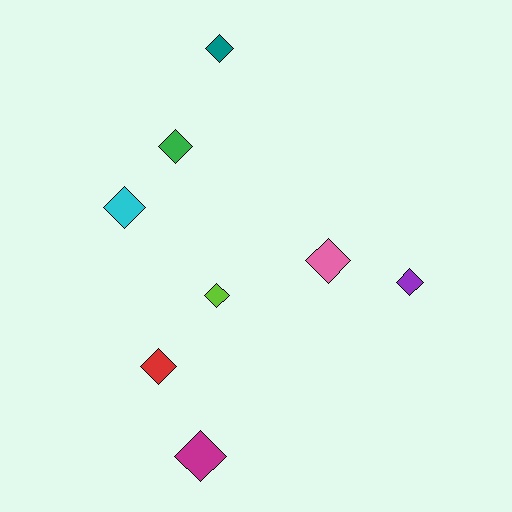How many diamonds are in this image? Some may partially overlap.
There are 8 diamonds.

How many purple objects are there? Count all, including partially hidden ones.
There is 1 purple object.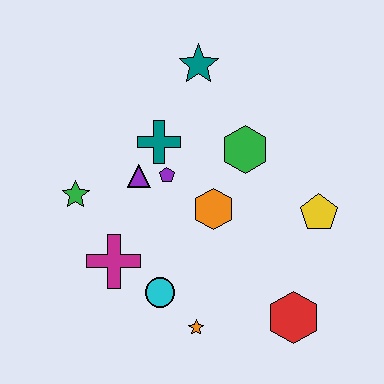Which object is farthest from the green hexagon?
The orange star is farthest from the green hexagon.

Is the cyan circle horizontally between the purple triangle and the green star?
No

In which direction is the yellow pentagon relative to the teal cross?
The yellow pentagon is to the right of the teal cross.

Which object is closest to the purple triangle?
The purple pentagon is closest to the purple triangle.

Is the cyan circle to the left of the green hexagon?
Yes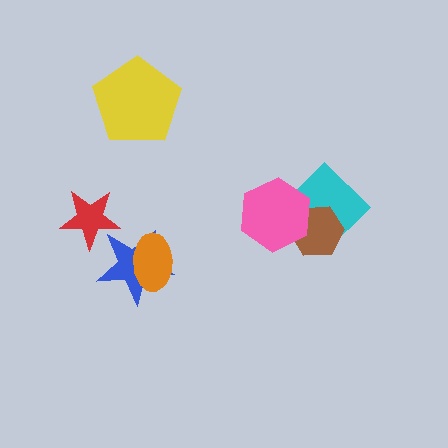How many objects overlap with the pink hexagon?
2 objects overlap with the pink hexagon.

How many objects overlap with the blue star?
2 objects overlap with the blue star.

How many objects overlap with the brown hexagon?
2 objects overlap with the brown hexagon.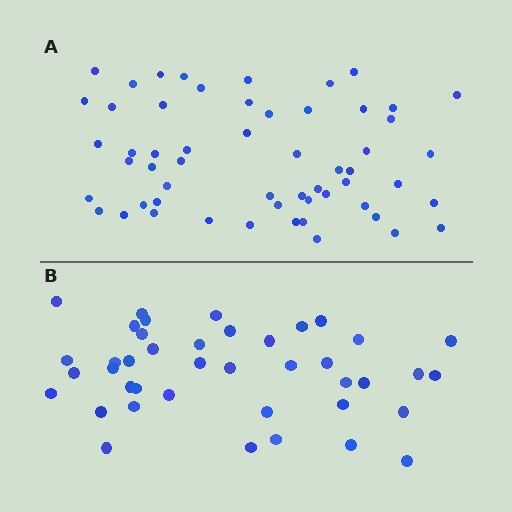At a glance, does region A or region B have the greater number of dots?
Region A (the top region) has more dots.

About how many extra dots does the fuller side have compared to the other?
Region A has approximately 15 more dots than region B.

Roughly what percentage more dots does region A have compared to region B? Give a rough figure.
About 35% more.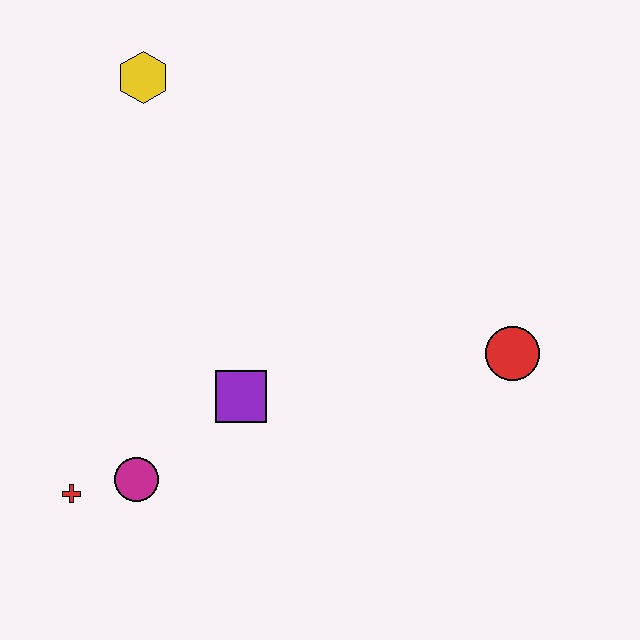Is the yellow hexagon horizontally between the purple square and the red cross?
Yes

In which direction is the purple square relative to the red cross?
The purple square is to the right of the red cross.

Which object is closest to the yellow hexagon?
The purple square is closest to the yellow hexagon.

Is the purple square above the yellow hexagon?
No